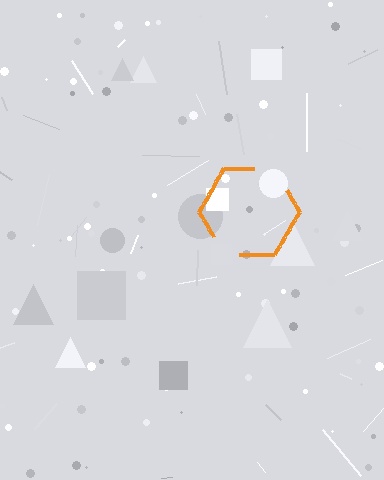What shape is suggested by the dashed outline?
The dashed outline suggests a hexagon.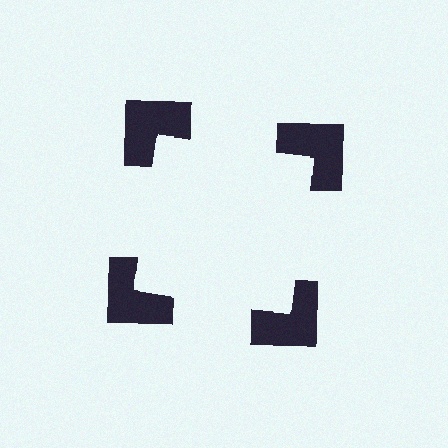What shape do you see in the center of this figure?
An illusory square — its edges are inferred from the aligned wedge cuts in the notched squares, not physically drawn.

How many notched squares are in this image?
There are 4 — one at each vertex of the illusory square.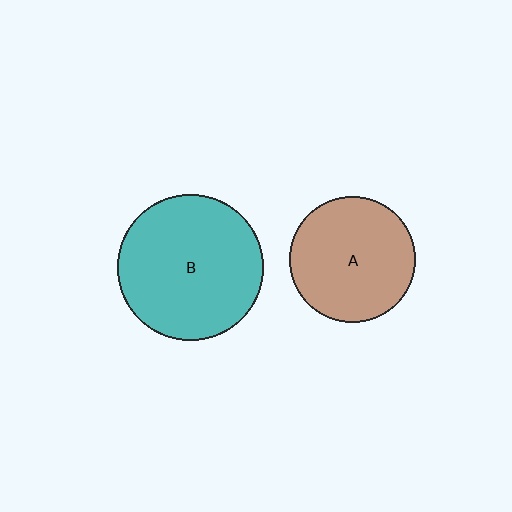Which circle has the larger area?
Circle B (teal).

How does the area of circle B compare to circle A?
Approximately 1.3 times.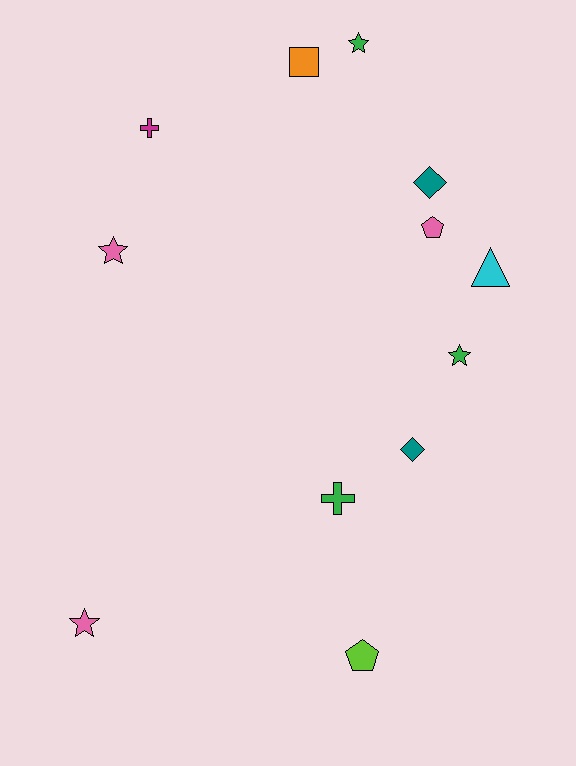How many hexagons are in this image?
There are no hexagons.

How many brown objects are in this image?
There are no brown objects.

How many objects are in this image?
There are 12 objects.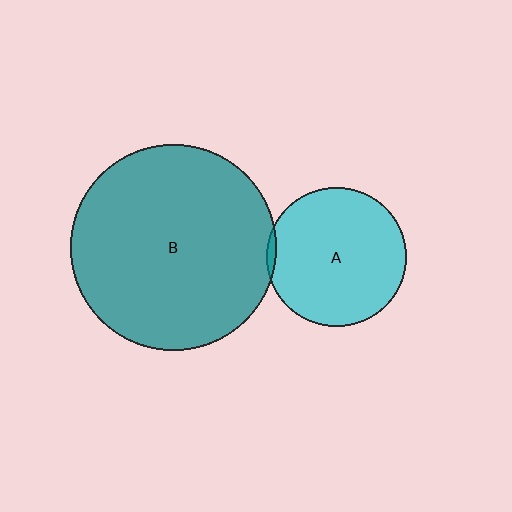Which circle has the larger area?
Circle B (teal).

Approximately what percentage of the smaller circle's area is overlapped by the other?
Approximately 5%.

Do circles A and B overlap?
Yes.